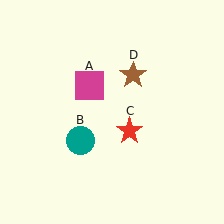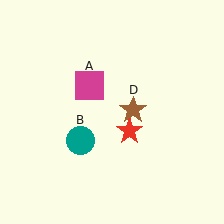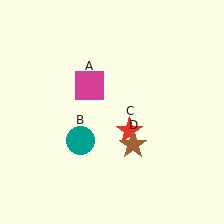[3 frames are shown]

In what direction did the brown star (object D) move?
The brown star (object D) moved down.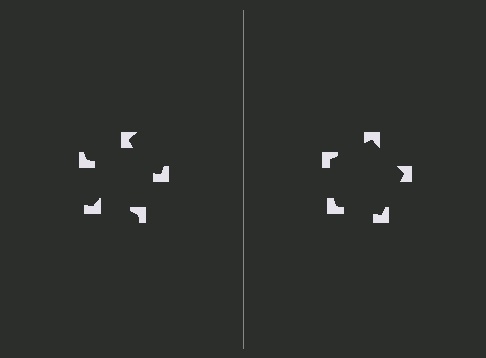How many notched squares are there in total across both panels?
10 — 5 on each side.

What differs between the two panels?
The notched squares are positioned identically on both sides; only the wedge orientations differ. On the right they align to a pentagon; on the left they are misaligned.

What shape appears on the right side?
An illusory pentagon.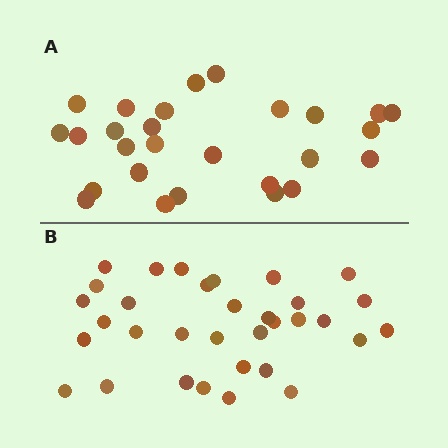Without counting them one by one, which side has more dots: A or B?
Region B (the bottom region) has more dots.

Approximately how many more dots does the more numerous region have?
Region B has about 6 more dots than region A.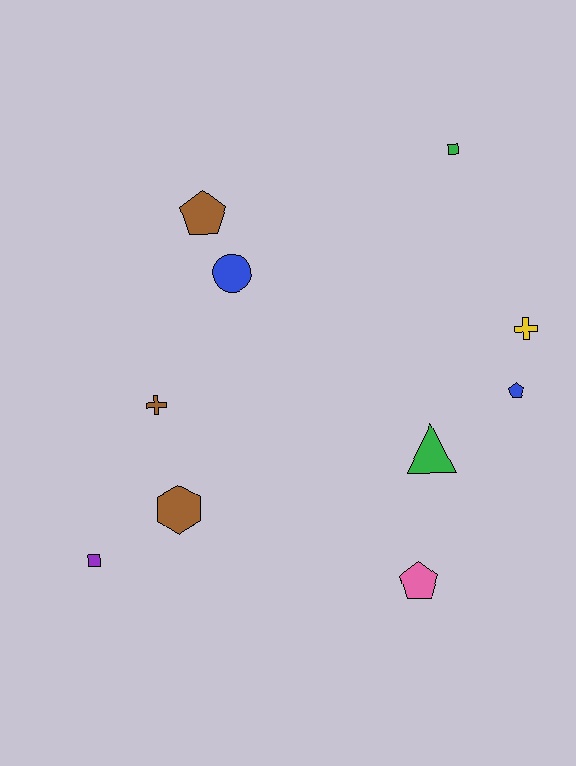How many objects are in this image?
There are 10 objects.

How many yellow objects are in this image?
There is 1 yellow object.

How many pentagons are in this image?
There are 3 pentagons.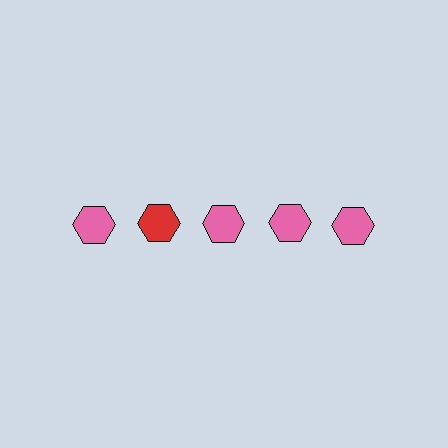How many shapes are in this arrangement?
There are 5 shapes arranged in a grid pattern.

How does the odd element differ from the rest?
It has a different color: red instead of pink.